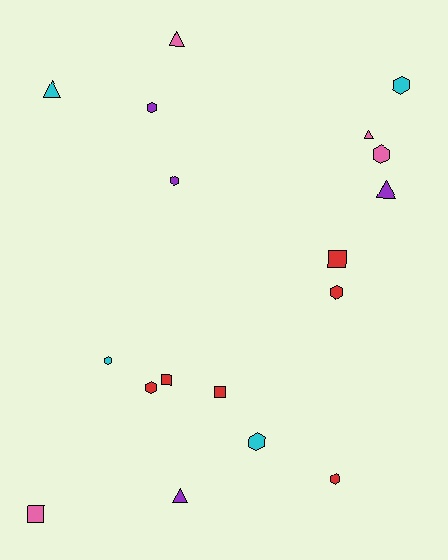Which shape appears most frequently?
Hexagon, with 9 objects.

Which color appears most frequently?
Red, with 6 objects.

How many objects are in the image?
There are 18 objects.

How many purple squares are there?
There are no purple squares.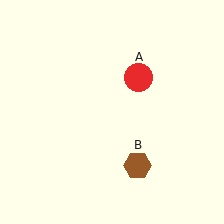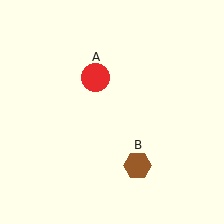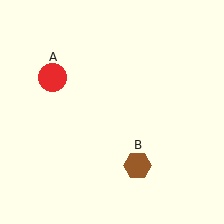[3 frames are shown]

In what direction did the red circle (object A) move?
The red circle (object A) moved left.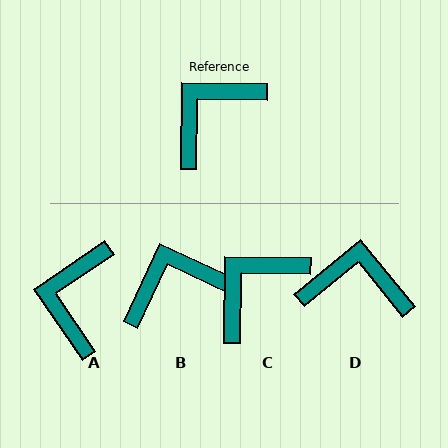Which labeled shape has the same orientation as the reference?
C.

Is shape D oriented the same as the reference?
No, it is off by about 50 degrees.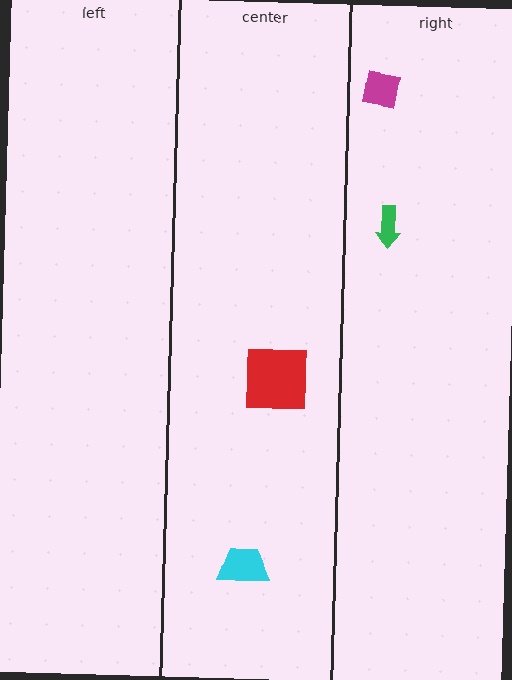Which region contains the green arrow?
The right region.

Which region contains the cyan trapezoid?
The center region.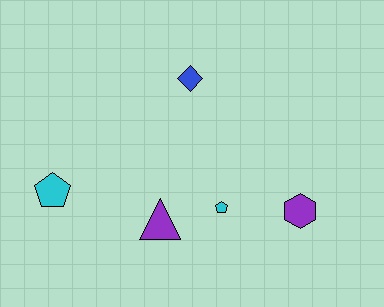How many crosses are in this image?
There are no crosses.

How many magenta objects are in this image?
There are no magenta objects.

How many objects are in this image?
There are 5 objects.